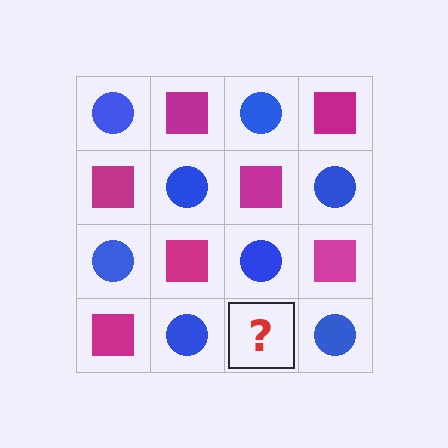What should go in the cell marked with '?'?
The missing cell should contain a magenta square.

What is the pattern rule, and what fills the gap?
The rule is that it alternates blue circle and magenta square in a checkerboard pattern. The gap should be filled with a magenta square.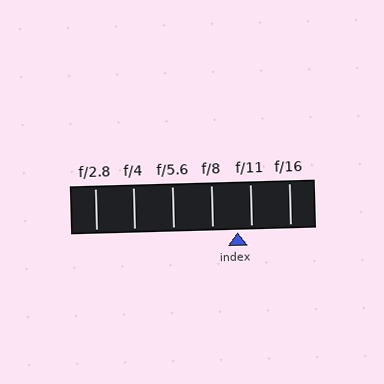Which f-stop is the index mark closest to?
The index mark is closest to f/11.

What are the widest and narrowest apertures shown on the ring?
The widest aperture shown is f/2.8 and the narrowest is f/16.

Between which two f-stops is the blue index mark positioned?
The index mark is between f/8 and f/11.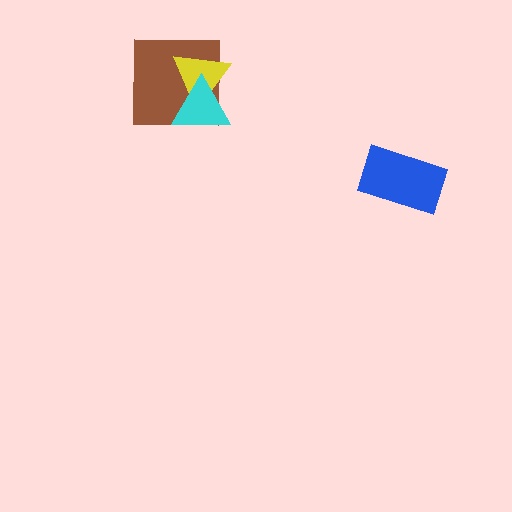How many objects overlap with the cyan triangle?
2 objects overlap with the cyan triangle.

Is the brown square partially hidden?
Yes, it is partially covered by another shape.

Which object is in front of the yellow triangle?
The cyan triangle is in front of the yellow triangle.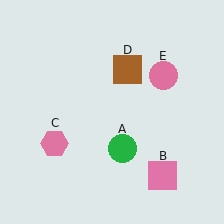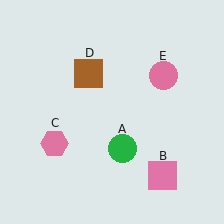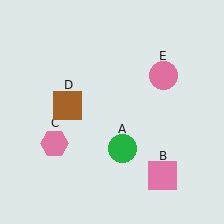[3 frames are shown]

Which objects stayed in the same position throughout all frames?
Green circle (object A) and pink square (object B) and pink hexagon (object C) and pink circle (object E) remained stationary.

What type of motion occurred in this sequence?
The brown square (object D) rotated counterclockwise around the center of the scene.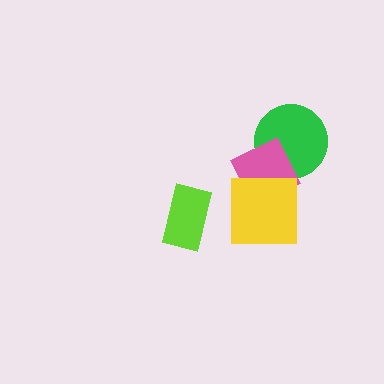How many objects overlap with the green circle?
1 object overlaps with the green circle.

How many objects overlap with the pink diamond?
2 objects overlap with the pink diamond.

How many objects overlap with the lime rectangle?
0 objects overlap with the lime rectangle.